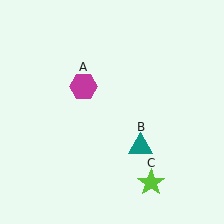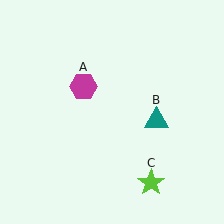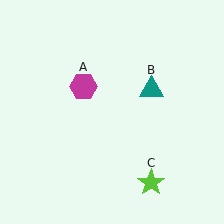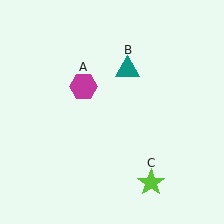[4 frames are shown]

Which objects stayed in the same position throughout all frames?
Magenta hexagon (object A) and lime star (object C) remained stationary.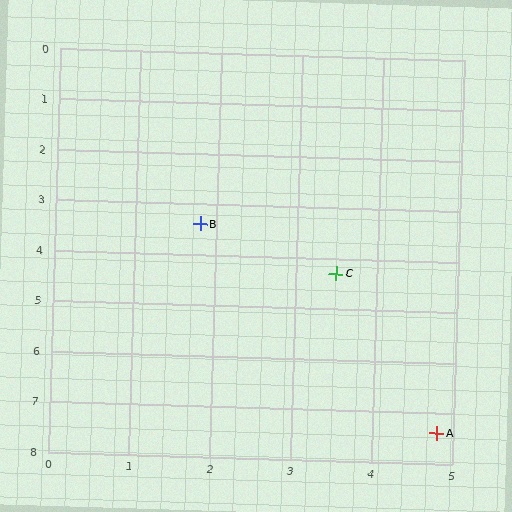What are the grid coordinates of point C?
Point C is at approximately (3.5, 4.3).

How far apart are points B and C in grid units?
Points B and C are about 1.9 grid units apart.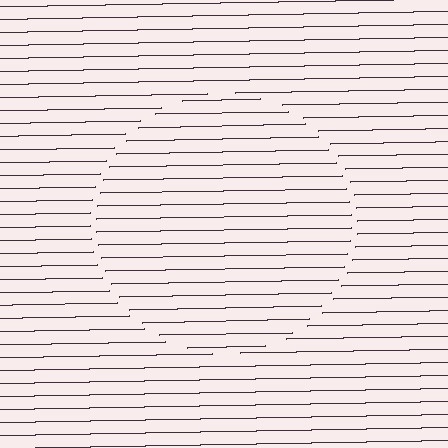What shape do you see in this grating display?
An illusory circle. The interior of the shape contains the same grating, shifted by half a period — the contour is defined by the phase discontinuity where line-ends from the inner and outer gratings abut.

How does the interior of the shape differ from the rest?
The interior of the shape contains the same grating, shifted by half a period — the contour is defined by the phase discontinuity where line-ends from the inner and outer gratings abut.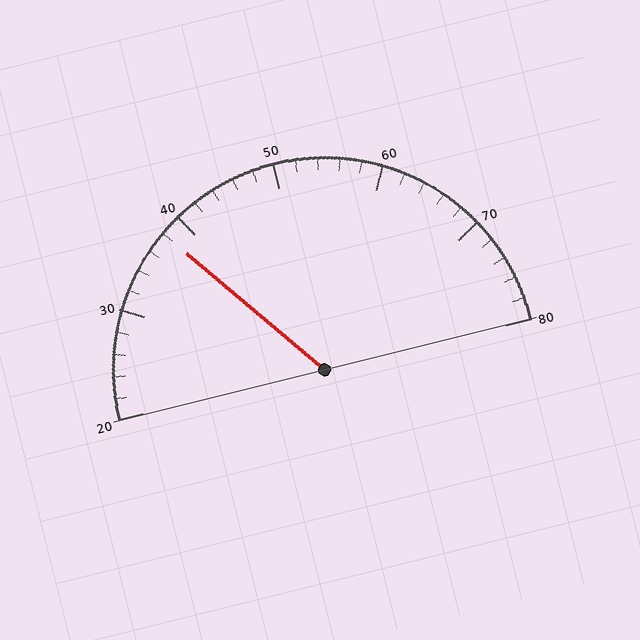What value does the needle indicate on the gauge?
The needle indicates approximately 38.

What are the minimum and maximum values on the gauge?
The gauge ranges from 20 to 80.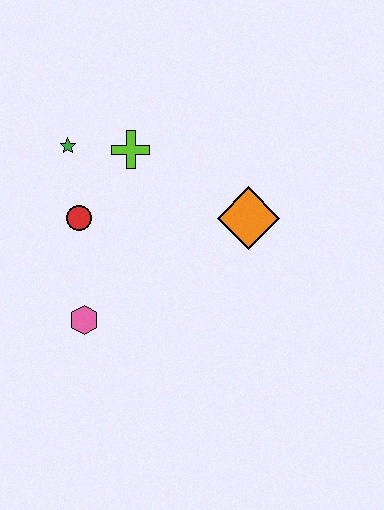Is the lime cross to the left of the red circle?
No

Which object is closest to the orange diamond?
The lime cross is closest to the orange diamond.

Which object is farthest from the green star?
The orange diamond is farthest from the green star.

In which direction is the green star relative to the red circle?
The green star is above the red circle.